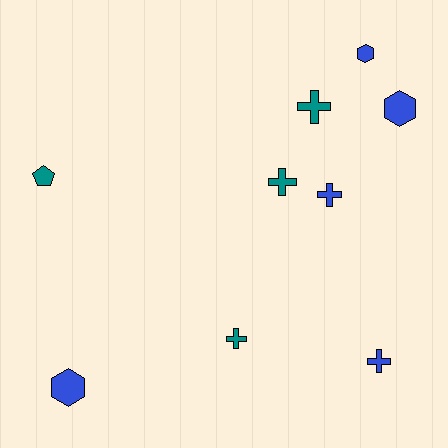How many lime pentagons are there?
There are no lime pentagons.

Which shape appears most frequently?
Cross, with 5 objects.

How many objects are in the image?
There are 9 objects.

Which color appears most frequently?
Blue, with 5 objects.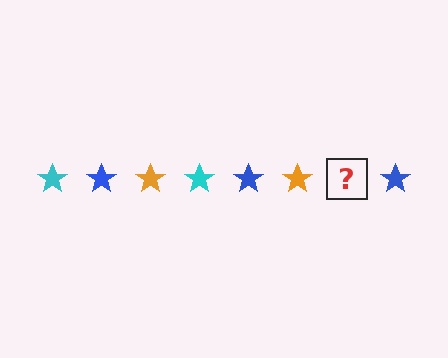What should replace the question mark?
The question mark should be replaced with a cyan star.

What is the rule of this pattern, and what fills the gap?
The rule is that the pattern cycles through cyan, blue, orange stars. The gap should be filled with a cyan star.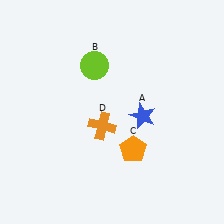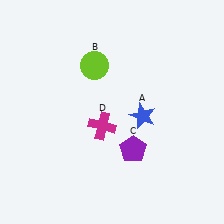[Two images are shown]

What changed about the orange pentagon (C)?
In Image 1, C is orange. In Image 2, it changed to purple.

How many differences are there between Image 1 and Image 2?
There are 2 differences between the two images.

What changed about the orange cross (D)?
In Image 1, D is orange. In Image 2, it changed to magenta.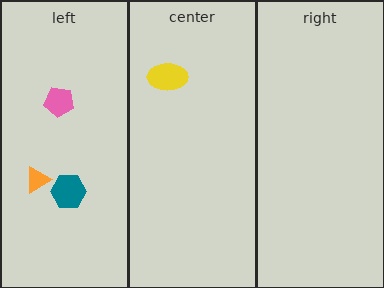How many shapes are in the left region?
3.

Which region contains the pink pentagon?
The left region.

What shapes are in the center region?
The yellow ellipse.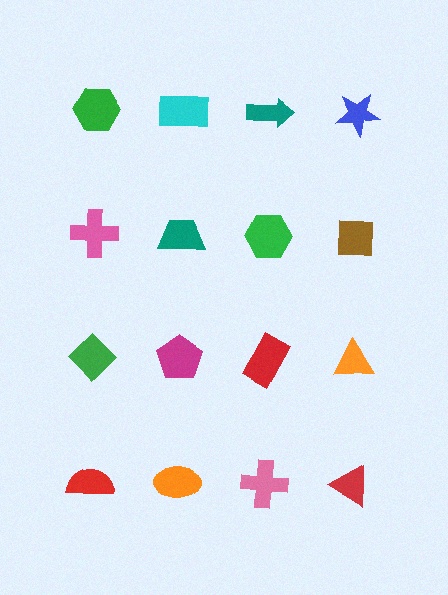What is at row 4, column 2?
An orange ellipse.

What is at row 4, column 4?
A red triangle.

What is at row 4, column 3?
A pink cross.